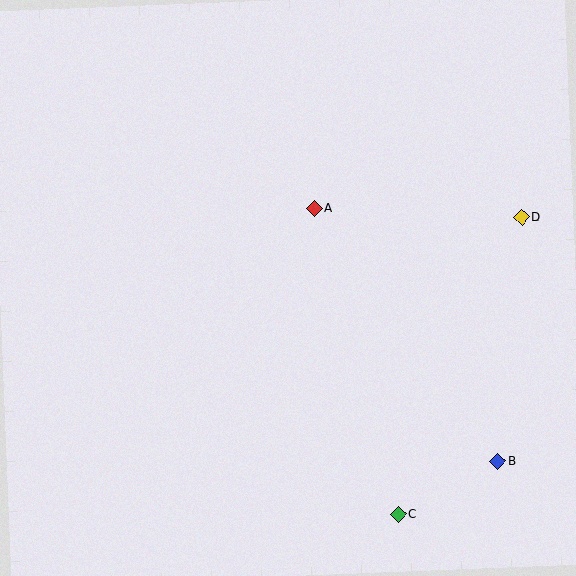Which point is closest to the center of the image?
Point A at (314, 209) is closest to the center.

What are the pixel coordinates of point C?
Point C is at (398, 515).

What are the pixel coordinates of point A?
Point A is at (314, 209).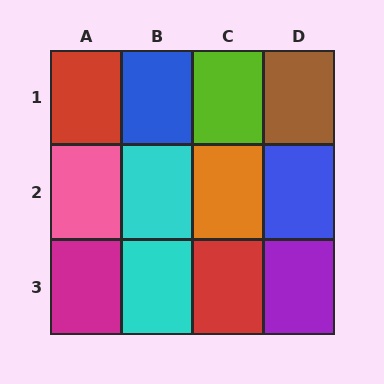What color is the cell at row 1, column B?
Blue.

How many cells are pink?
1 cell is pink.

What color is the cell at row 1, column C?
Lime.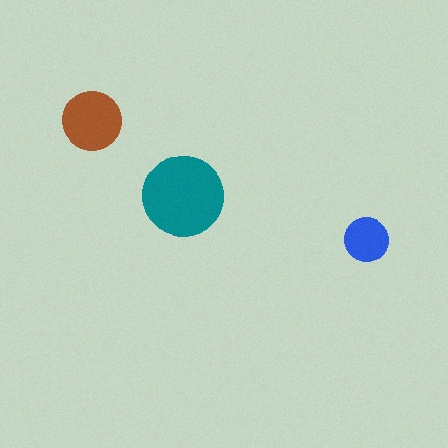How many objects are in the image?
There are 3 objects in the image.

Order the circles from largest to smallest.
the teal one, the brown one, the blue one.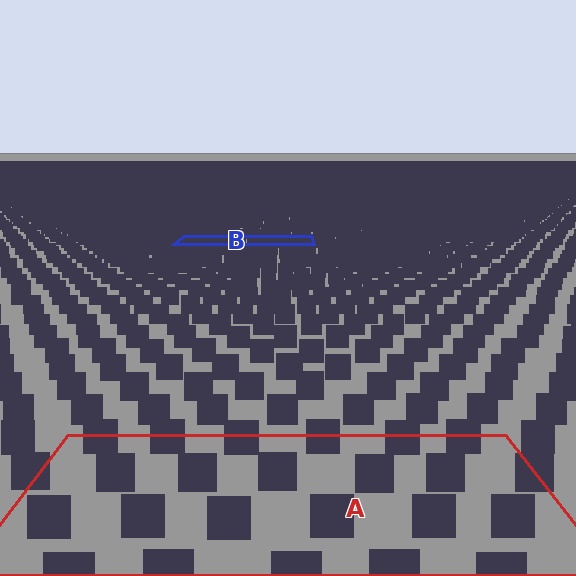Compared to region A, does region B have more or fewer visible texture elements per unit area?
Region B has more texture elements per unit area — they are packed more densely because it is farther away.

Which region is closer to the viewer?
Region A is closer. The texture elements there are larger and more spread out.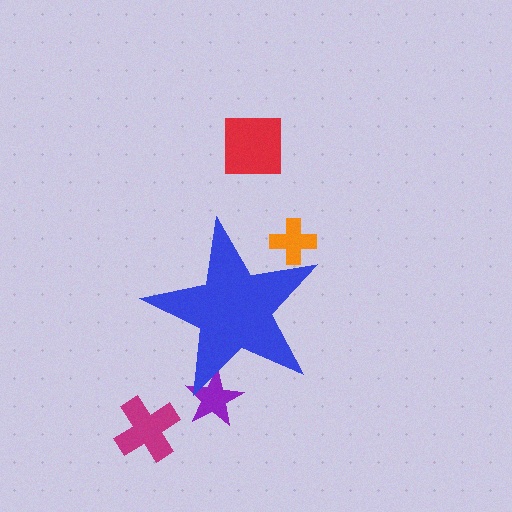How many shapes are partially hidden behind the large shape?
2 shapes are partially hidden.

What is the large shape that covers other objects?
A blue star.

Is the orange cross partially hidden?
Yes, the orange cross is partially hidden behind the blue star.